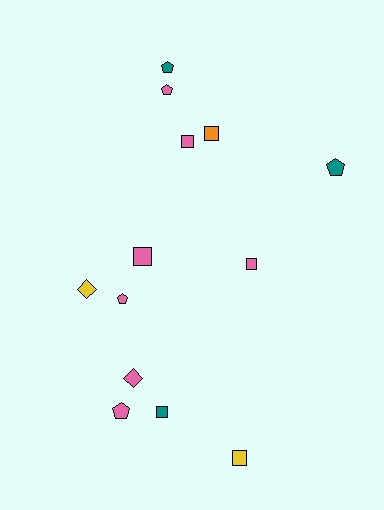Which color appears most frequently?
Pink, with 7 objects.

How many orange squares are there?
There is 1 orange square.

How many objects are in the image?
There are 13 objects.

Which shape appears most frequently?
Square, with 6 objects.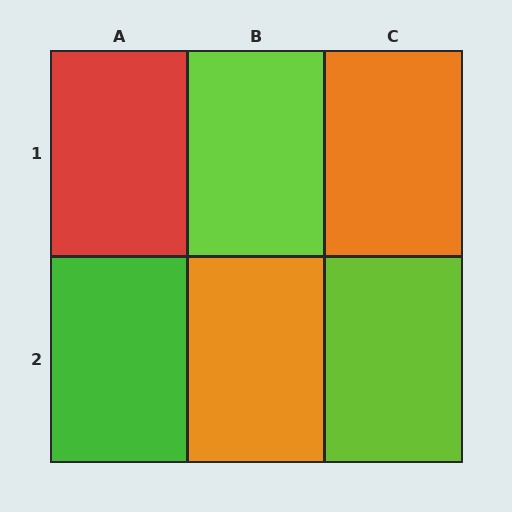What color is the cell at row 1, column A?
Red.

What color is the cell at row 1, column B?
Lime.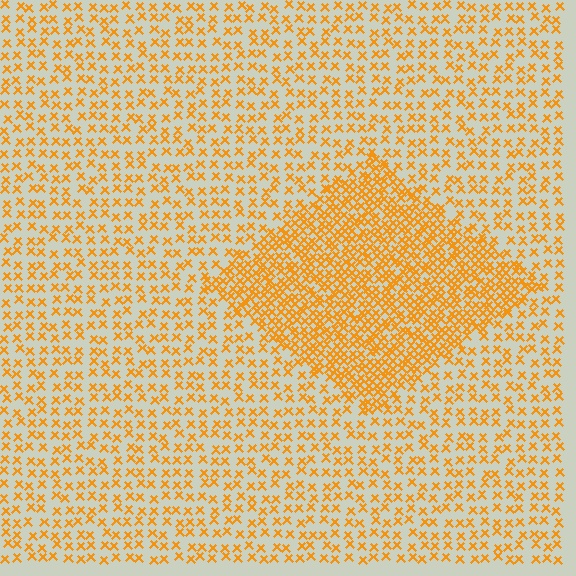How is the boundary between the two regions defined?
The boundary is defined by a change in element density (approximately 2.3x ratio). All elements are the same color, size, and shape.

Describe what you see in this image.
The image contains small orange elements arranged at two different densities. A diamond-shaped region is visible where the elements are more densely packed than the surrounding area.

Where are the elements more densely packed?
The elements are more densely packed inside the diamond boundary.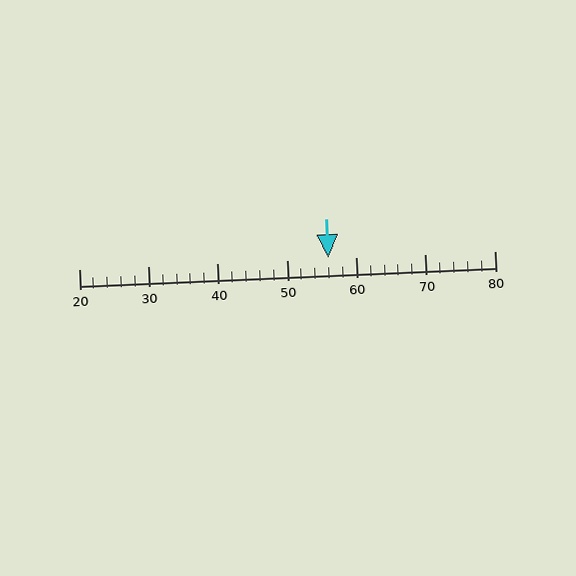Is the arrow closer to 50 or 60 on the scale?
The arrow is closer to 60.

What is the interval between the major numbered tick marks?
The major tick marks are spaced 10 units apart.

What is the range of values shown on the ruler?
The ruler shows values from 20 to 80.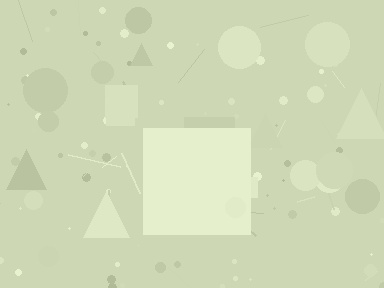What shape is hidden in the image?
A square is hidden in the image.